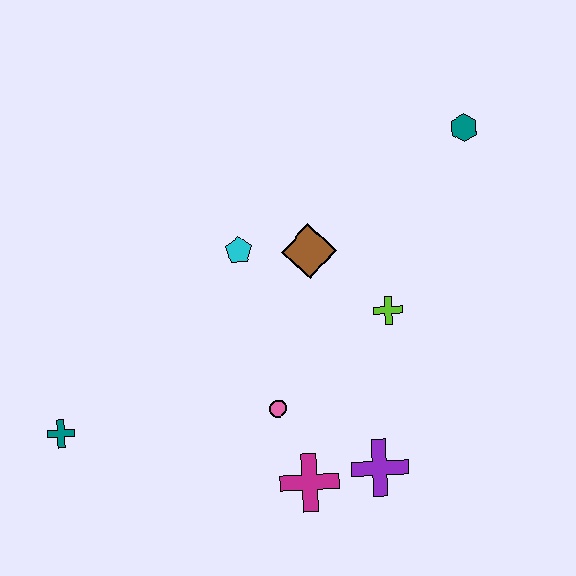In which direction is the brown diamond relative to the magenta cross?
The brown diamond is above the magenta cross.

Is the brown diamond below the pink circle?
No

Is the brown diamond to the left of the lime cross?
Yes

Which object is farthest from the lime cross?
The teal cross is farthest from the lime cross.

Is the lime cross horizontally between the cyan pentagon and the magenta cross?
No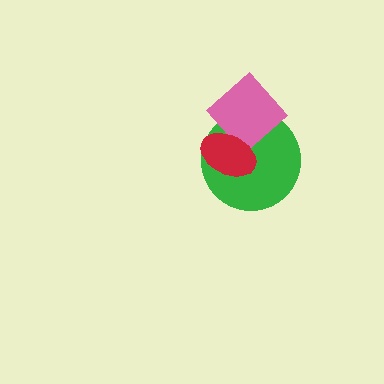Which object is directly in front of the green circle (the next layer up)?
The pink diamond is directly in front of the green circle.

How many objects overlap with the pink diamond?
2 objects overlap with the pink diamond.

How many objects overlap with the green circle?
2 objects overlap with the green circle.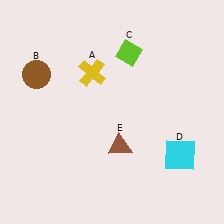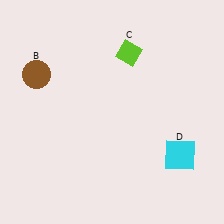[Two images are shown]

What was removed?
The brown triangle (E), the yellow cross (A) were removed in Image 2.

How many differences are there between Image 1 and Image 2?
There are 2 differences between the two images.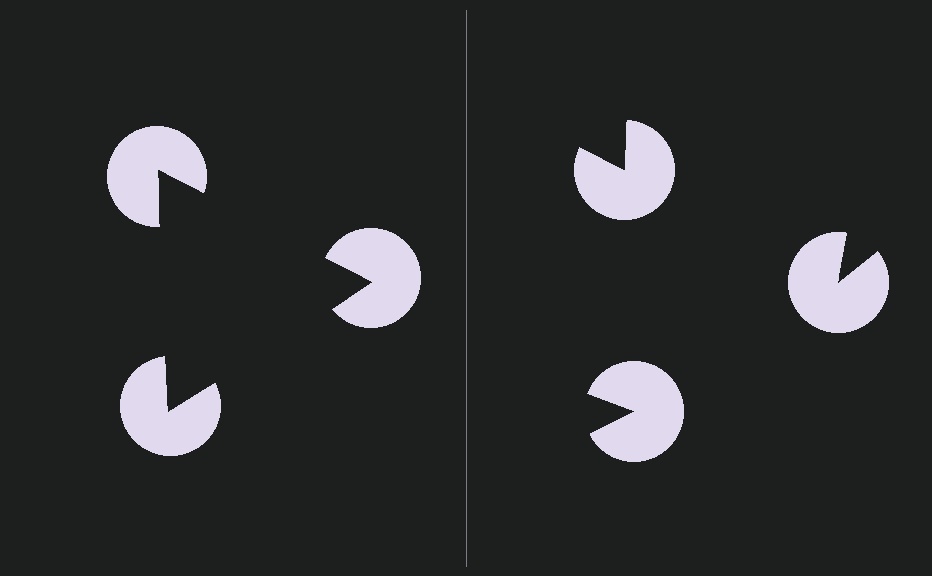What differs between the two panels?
The pac-man discs are positioned identically on both sides; only the wedge orientations differ. On the left they align to a triangle; on the right they are misaligned.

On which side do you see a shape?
An illusory triangle appears on the left side. On the right side the wedge cuts are rotated, so no coherent shape forms.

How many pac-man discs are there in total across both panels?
6 — 3 on each side.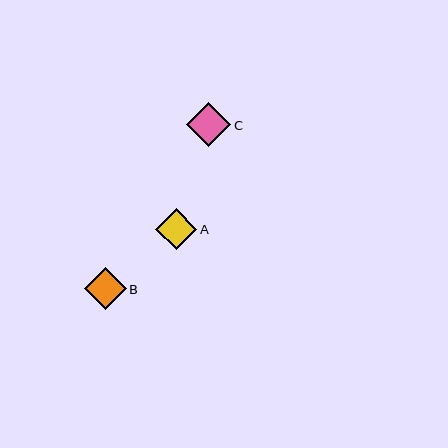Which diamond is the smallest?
Diamond A is the smallest with a size of approximately 41 pixels.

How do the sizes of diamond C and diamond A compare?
Diamond C and diamond A are approximately the same size.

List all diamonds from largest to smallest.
From largest to smallest: C, B, A.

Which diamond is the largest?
Diamond C is the largest with a size of approximately 44 pixels.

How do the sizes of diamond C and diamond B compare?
Diamond C and diamond B are approximately the same size.